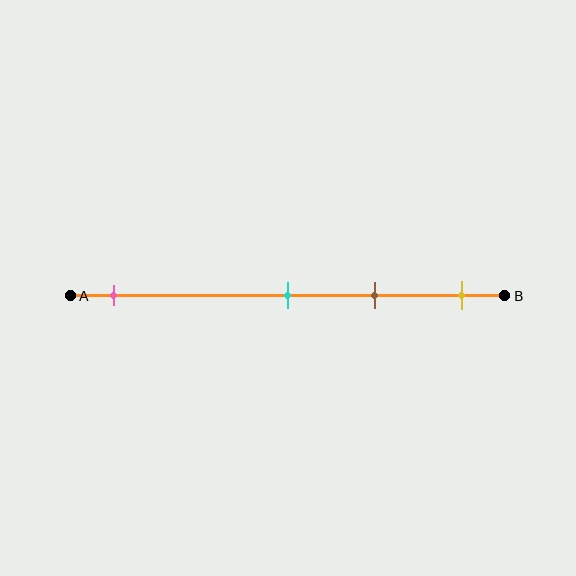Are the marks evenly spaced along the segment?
No, the marks are not evenly spaced.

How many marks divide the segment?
There are 4 marks dividing the segment.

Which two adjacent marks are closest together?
The cyan and brown marks are the closest adjacent pair.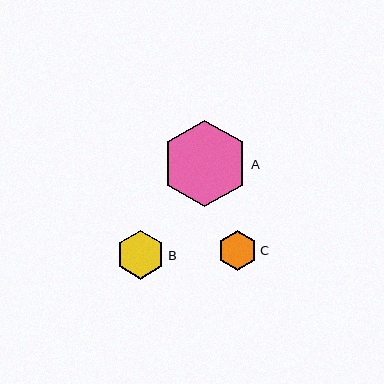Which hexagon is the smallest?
Hexagon C is the smallest with a size of approximately 40 pixels.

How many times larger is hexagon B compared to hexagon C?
Hexagon B is approximately 1.2 times the size of hexagon C.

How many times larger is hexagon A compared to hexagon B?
Hexagon A is approximately 1.8 times the size of hexagon B.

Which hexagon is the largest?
Hexagon A is the largest with a size of approximately 87 pixels.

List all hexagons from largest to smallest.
From largest to smallest: A, B, C.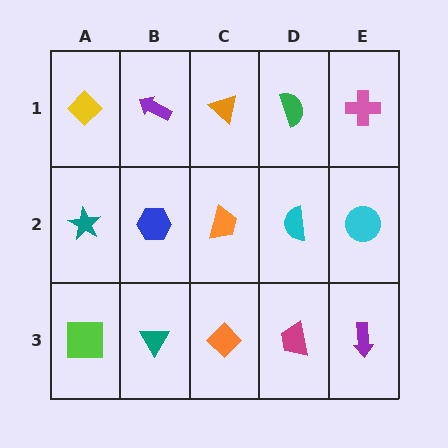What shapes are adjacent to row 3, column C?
An orange trapezoid (row 2, column C), a teal triangle (row 3, column B), a magenta trapezoid (row 3, column D).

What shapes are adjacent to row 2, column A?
A yellow diamond (row 1, column A), a lime square (row 3, column A), a blue hexagon (row 2, column B).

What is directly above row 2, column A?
A yellow diamond.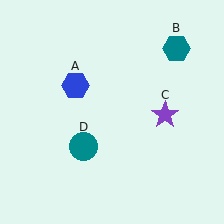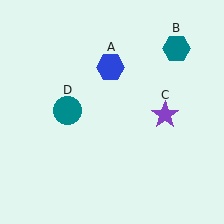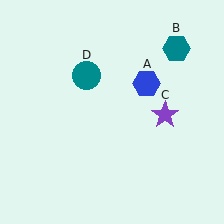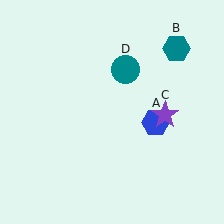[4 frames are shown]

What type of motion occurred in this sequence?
The blue hexagon (object A), teal circle (object D) rotated clockwise around the center of the scene.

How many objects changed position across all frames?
2 objects changed position: blue hexagon (object A), teal circle (object D).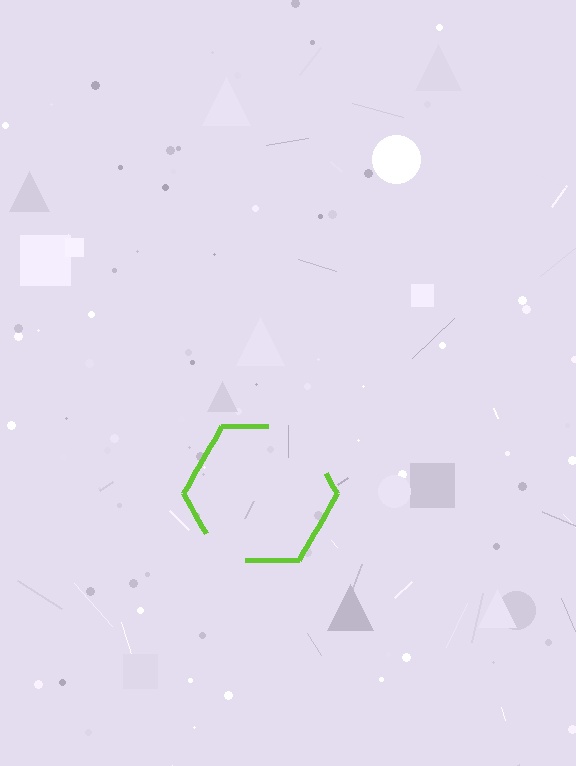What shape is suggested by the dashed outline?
The dashed outline suggests a hexagon.